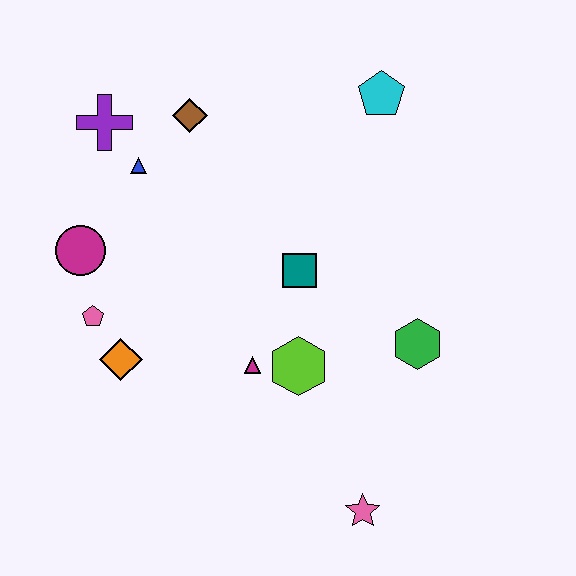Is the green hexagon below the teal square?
Yes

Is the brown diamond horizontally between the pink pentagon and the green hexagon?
Yes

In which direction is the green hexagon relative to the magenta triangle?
The green hexagon is to the right of the magenta triangle.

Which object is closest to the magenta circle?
The pink pentagon is closest to the magenta circle.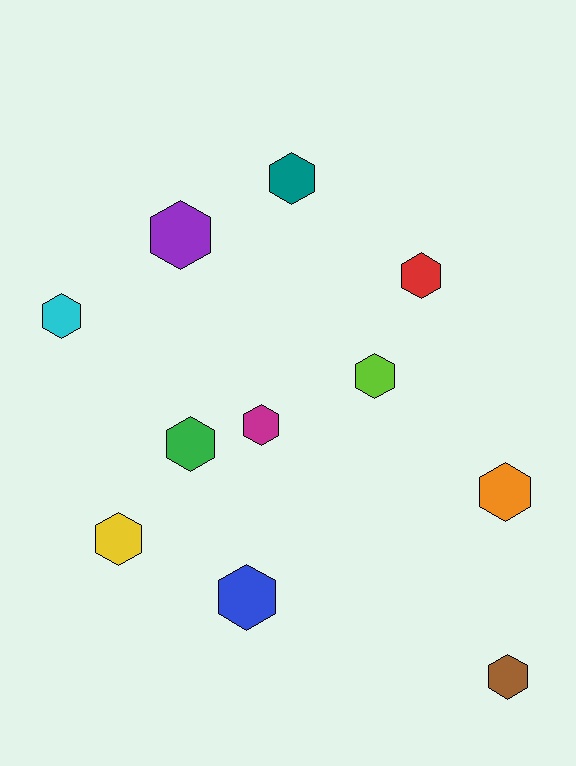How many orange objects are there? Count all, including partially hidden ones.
There is 1 orange object.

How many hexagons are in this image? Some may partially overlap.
There are 11 hexagons.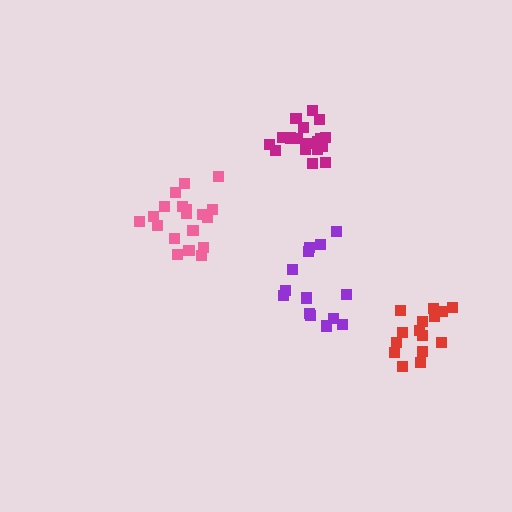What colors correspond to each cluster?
The clusters are colored: purple, pink, magenta, red.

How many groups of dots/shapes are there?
There are 4 groups.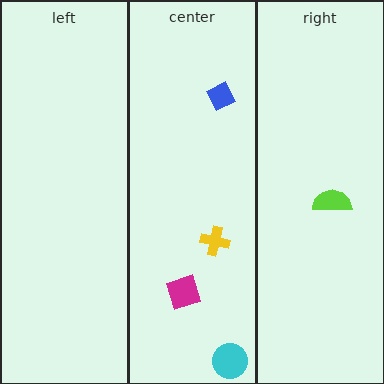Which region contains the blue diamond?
The center region.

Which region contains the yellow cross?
The center region.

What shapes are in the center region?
The yellow cross, the cyan circle, the blue diamond, the magenta square.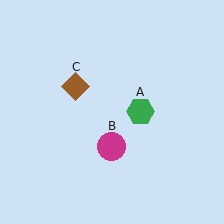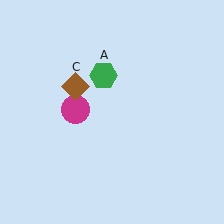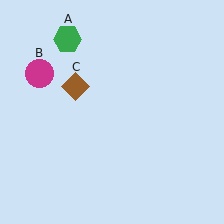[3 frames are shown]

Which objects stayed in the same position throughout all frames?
Brown diamond (object C) remained stationary.